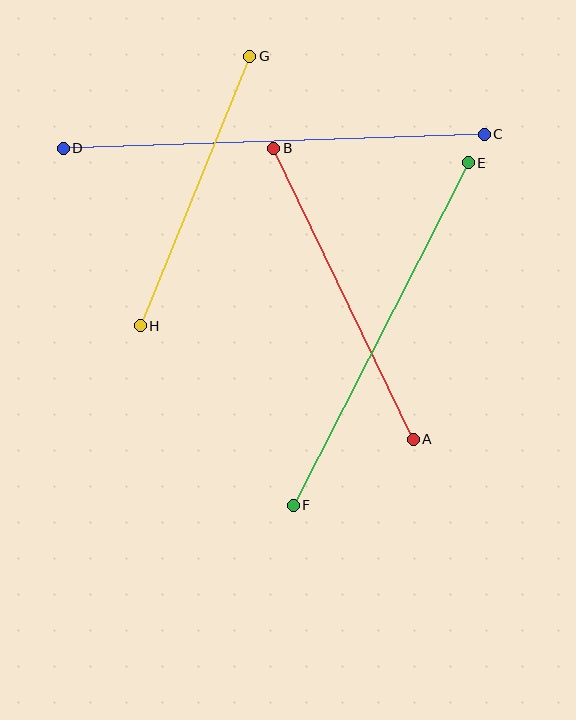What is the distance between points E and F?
The distance is approximately 385 pixels.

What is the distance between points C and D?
The distance is approximately 421 pixels.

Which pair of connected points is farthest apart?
Points C and D are farthest apart.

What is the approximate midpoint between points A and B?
The midpoint is at approximately (344, 294) pixels.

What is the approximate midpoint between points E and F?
The midpoint is at approximately (381, 334) pixels.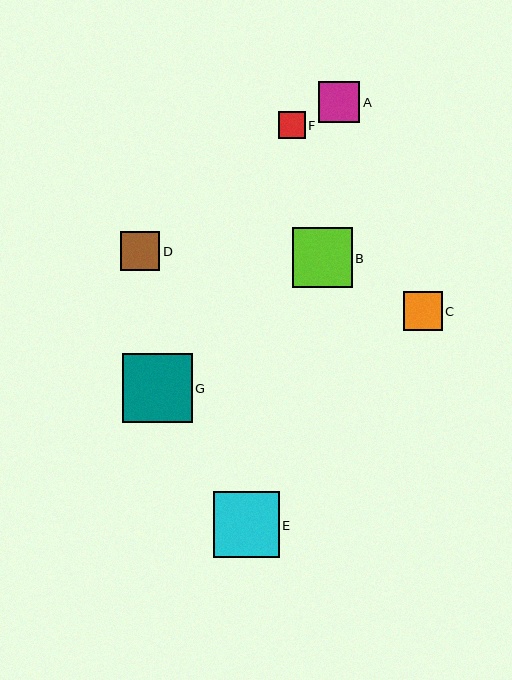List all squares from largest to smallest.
From largest to smallest: G, E, B, A, D, C, F.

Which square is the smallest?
Square F is the smallest with a size of approximately 27 pixels.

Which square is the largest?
Square G is the largest with a size of approximately 69 pixels.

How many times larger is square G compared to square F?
Square G is approximately 2.6 times the size of square F.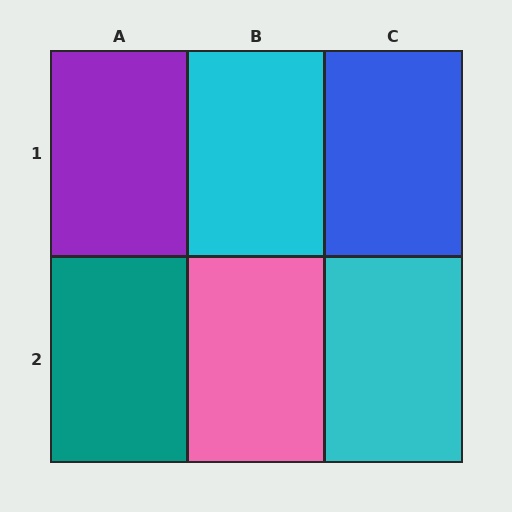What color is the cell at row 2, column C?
Cyan.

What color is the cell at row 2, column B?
Pink.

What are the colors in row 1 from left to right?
Purple, cyan, blue.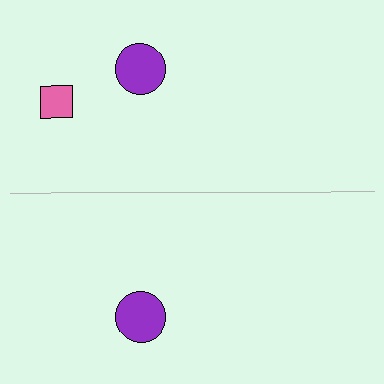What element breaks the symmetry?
A pink square is missing from the bottom side.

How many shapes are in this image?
There are 3 shapes in this image.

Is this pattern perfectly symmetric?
No, the pattern is not perfectly symmetric. A pink square is missing from the bottom side.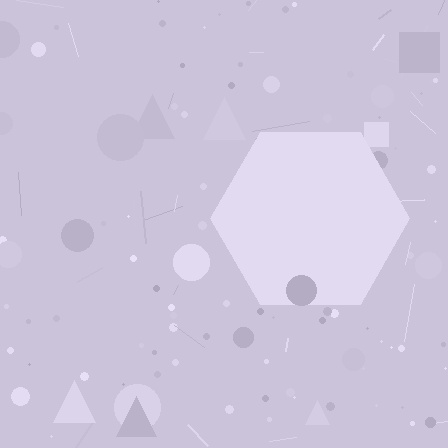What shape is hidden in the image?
A hexagon is hidden in the image.